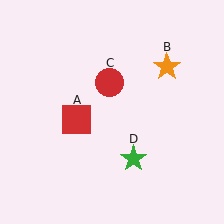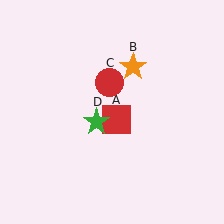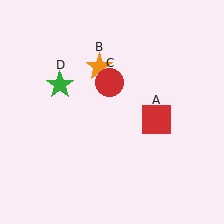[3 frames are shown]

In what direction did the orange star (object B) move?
The orange star (object B) moved left.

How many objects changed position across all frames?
3 objects changed position: red square (object A), orange star (object B), green star (object D).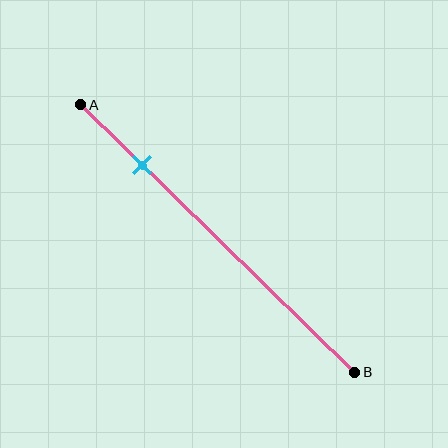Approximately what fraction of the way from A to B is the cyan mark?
The cyan mark is approximately 20% of the way from A to B.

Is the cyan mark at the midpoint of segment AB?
No, the mark is at about 20% from A, not at the 50% midpoint.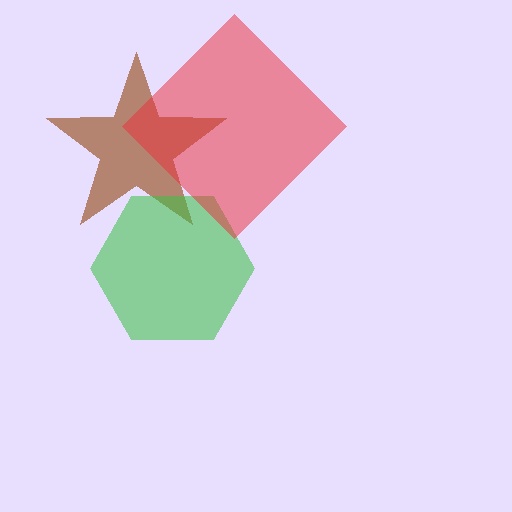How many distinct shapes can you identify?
There are 3 distinct shapes: a brown star, a green hexagon, a red diamond.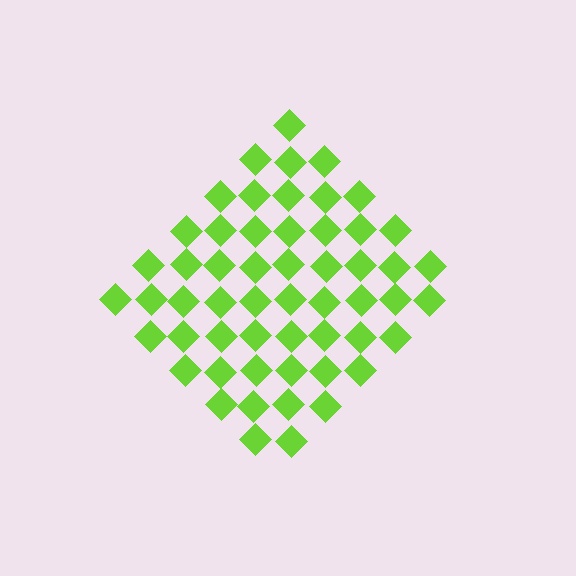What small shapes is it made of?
It is made of small diamonds.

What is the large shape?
The large shape is a diamond.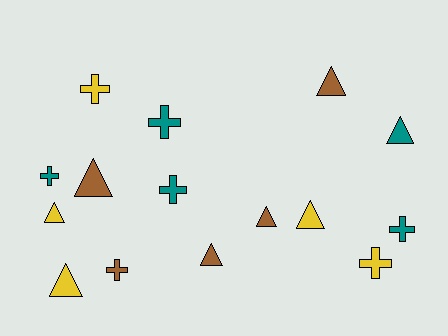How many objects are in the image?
There are 15 objects.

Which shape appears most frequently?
Triangle, with 8 objects.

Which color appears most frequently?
Teal, with 5 objects.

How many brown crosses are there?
There is 1 brown cross.